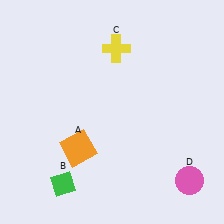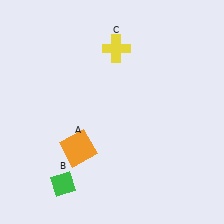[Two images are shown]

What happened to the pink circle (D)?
The pink circle (D) was removed in Image 2. It was in the bottom-right area of Image 1.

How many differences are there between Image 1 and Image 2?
There is 1 difference between the two images.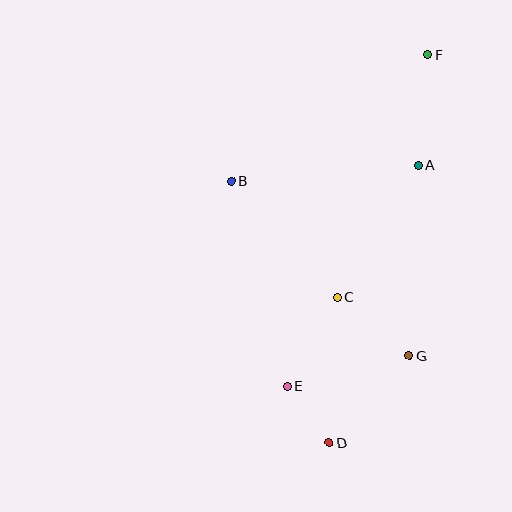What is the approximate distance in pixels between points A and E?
The distance between A and E is approximately 257 pixels.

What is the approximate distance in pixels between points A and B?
The distance between A and B is approximately 187 pixels.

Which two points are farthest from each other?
Points D and F are farthest from each other.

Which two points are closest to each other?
Points D and E are closest to each other.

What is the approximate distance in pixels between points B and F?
The distance between B and F is approximately 234 pixels.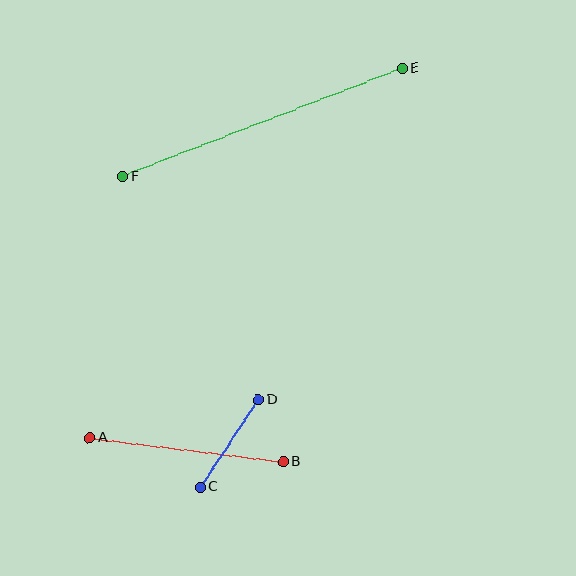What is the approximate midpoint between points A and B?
The midpoint is at approximately (187, 450) pixels.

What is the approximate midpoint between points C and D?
The midpoint is at approximately (229, 443) pixels.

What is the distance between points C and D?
The distance is approximately 105 pixels.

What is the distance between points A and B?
The distance is approximately 195 pixels.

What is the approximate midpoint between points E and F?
The midpoint is at approximately (263, 123) pixels.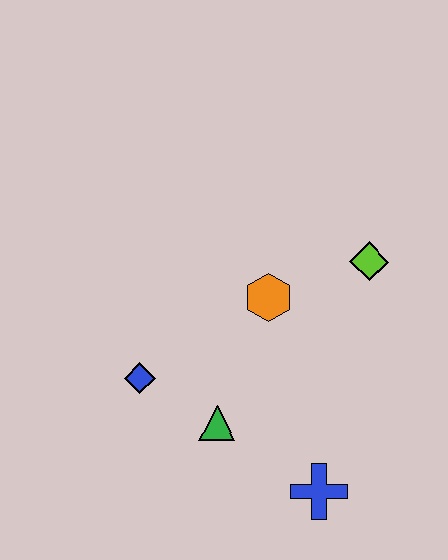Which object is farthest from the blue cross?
The lime diamond is farthest from the blue cross.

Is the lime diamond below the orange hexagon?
No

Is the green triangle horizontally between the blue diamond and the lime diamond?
Yes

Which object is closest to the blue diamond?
The green triangle is closest to the blue diamond.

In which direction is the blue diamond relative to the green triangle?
The blue diamond is to the left of the green triangle.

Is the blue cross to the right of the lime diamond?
No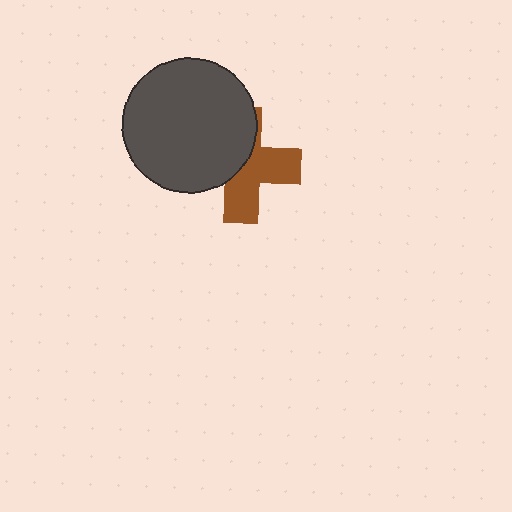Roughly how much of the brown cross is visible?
About half of it is visible (roughly 53%).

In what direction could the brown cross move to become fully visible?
The brown cross could move right. That would shift it out from behind the dark gray circle entirely.